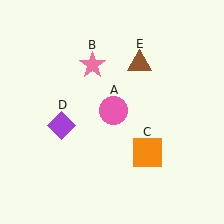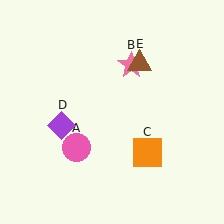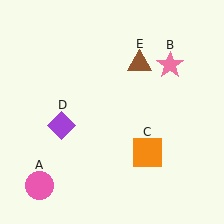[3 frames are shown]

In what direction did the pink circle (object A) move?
The pink circle (object A) moved down and to the left.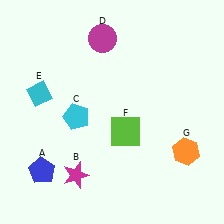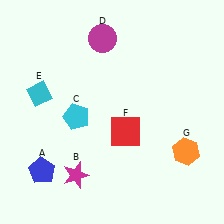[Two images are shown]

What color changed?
The square (F) changed from lime in Image 1 to red in Image 2.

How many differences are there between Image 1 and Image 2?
There is 1 difference between the two images.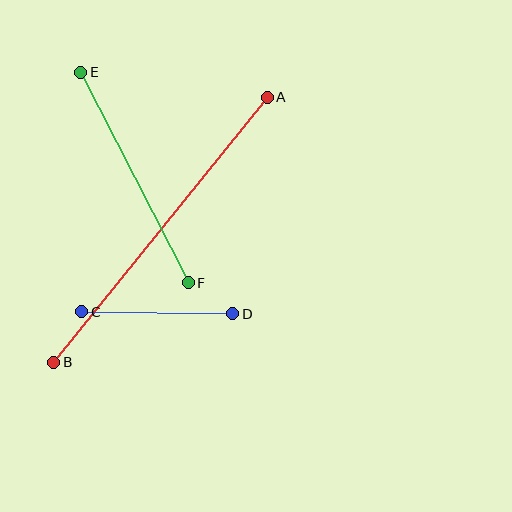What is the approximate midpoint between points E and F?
The midpoint is at approximately (134, 177) pixels.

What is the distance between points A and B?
The distance is approximately 340 pixels.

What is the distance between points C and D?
The distance is approximately 151 pixels.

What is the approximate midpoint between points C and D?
The midpoint is at approximately (157, 313) pixels.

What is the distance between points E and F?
The distance is approximately 236 pixels.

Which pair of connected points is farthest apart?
Points A and B are farthest apart.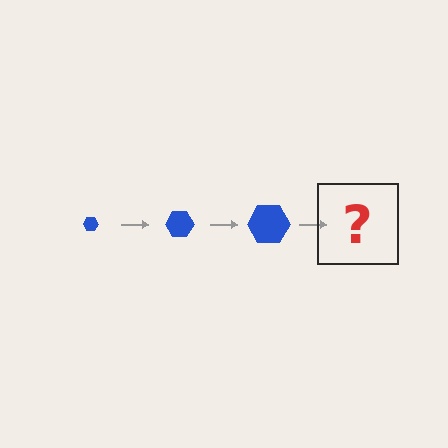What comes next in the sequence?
The next element should be a blue hexagon, larger than the previous one.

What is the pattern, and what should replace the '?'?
The pattern is that the hexagon gets progressively larger each step. The '?' should be a blue hexagon, larger than the previous one.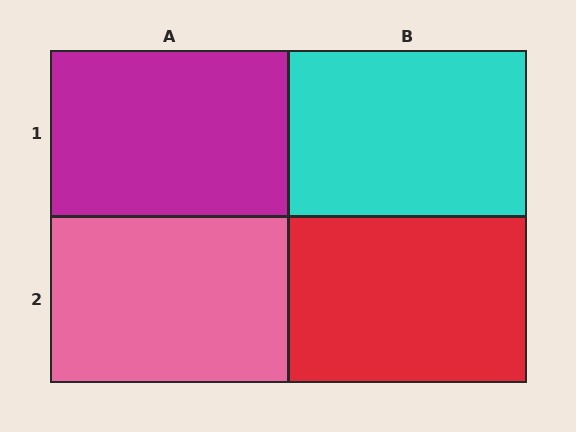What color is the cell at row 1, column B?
Cyan.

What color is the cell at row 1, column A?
Magenta.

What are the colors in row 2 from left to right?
Pink, red.